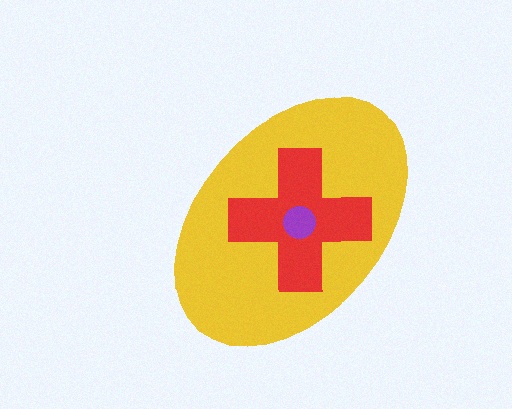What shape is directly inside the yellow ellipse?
The red cross.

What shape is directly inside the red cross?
The purple circle.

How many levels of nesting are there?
3.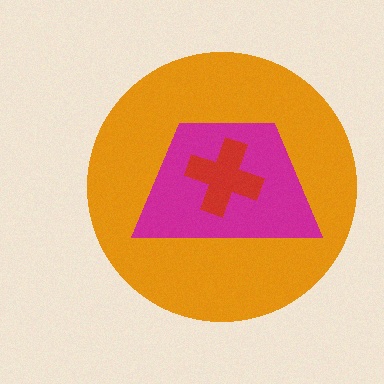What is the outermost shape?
The orange circle.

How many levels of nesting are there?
3.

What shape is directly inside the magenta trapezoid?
The red cross.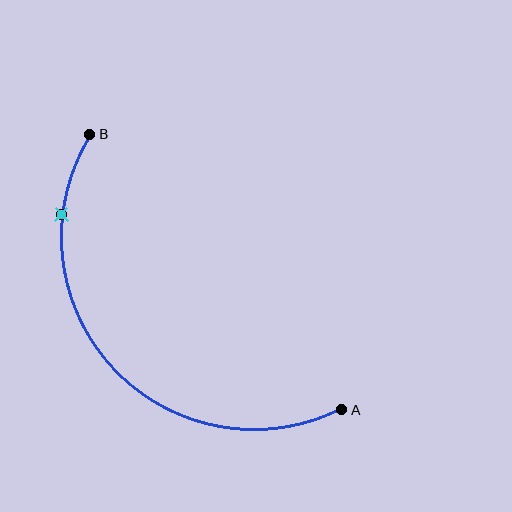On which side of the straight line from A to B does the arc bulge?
The arc bulges below and to the left of the straight line connecting A and B.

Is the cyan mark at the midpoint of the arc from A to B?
No. The cyan mark lies on the arc but is closer to endpoint B. The arc midpoint would be at the point on the curve equidistant along the arc from both A and B.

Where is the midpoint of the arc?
The arc midpoint is the point on the curve farthest from the straight line joining A and B. It sits below and to the left of that line.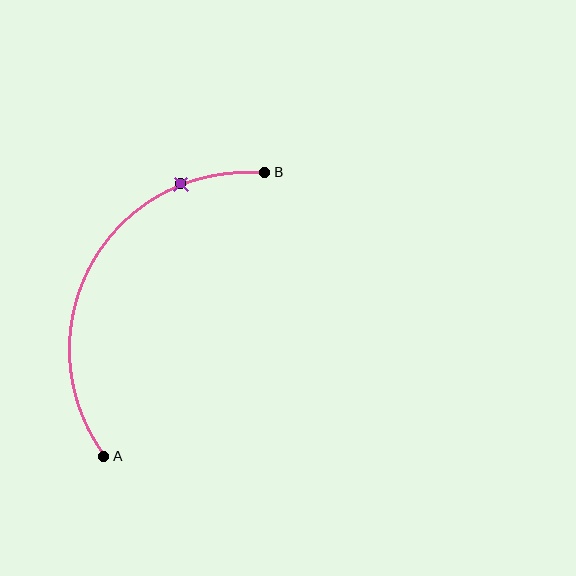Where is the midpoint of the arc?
The arc midpoint is the point on the curve farthest from the straight line joining A and B. It sits to the left of that line.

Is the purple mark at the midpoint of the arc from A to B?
No. The purple mark lies on the arc but is closer to endpoint B. The arc midpoint would be at the point on the curve equidistant along the arc from both A and B.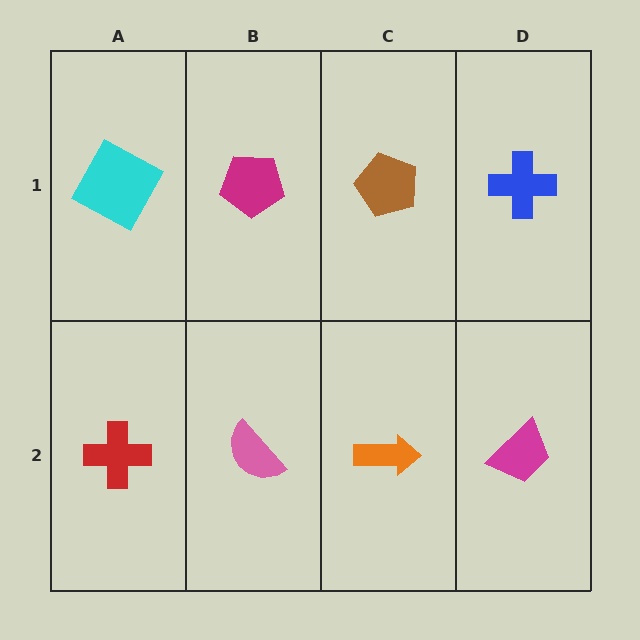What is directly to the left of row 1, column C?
A magenta pentagon.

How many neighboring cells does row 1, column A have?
2.